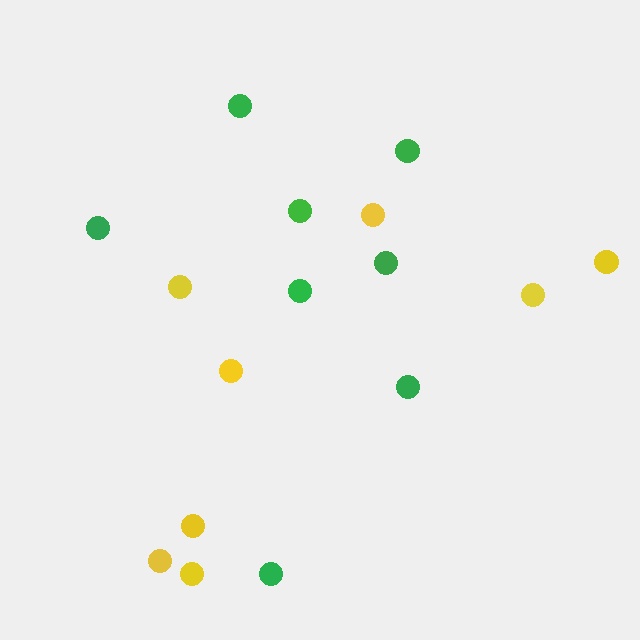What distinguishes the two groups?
There are 2 groups: one group of yellow circles (8) and one group of green circles (8).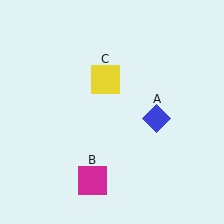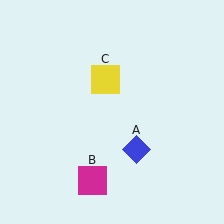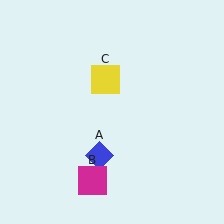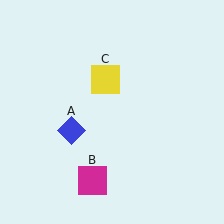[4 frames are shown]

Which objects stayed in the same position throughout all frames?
Magenta square (object B) and yellow square (object C) remained stationary.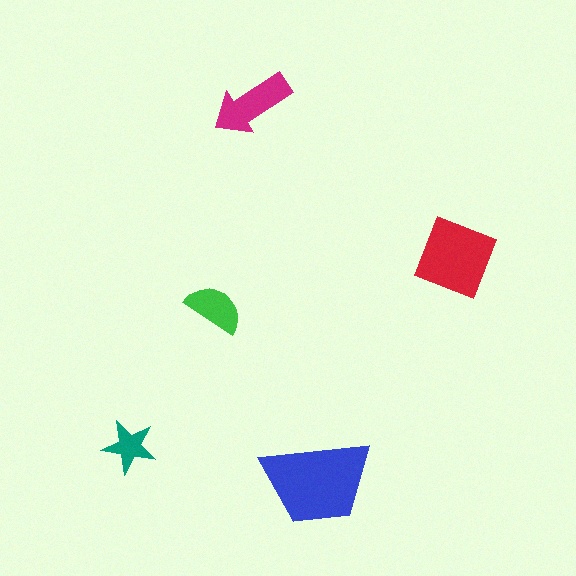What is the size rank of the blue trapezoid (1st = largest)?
1st.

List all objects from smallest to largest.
The teal star, the green semicircle, the magenta arrow, the red diamond, the blue trapezoid.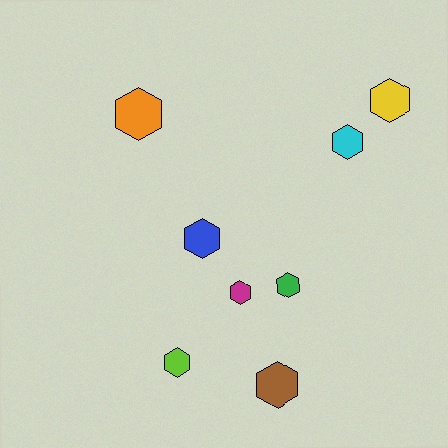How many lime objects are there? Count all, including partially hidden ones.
There is 1 lime object.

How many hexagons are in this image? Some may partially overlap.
There are 8 hexagons.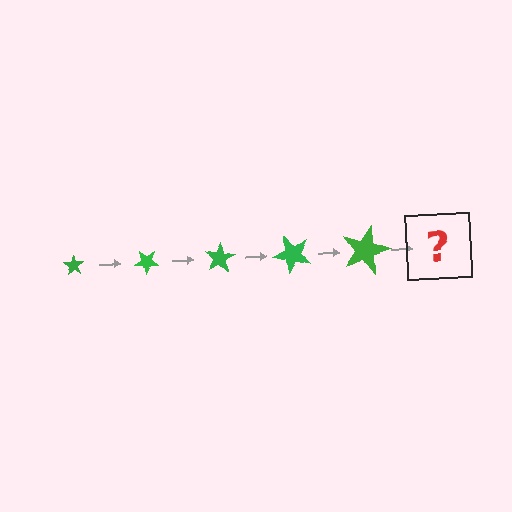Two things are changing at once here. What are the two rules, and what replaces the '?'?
The two rules are that the star grows larger each step and it rotates 40 degrees each step. The '?' should be a star, larger than the previous one and rotated 200 degrees from the start.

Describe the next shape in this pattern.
It should be a star, larger than the previous one and rotated 200 degrees from the start.